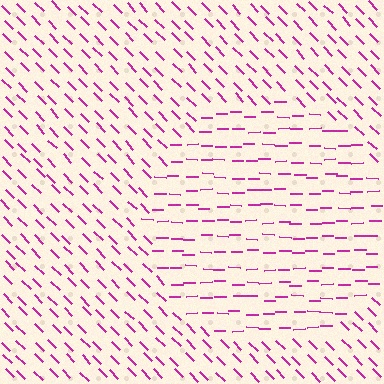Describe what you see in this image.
The image is filled with small magenta line segments. A circle region in the image has lines oriented differently from the surrounding lines, creating a visible texture boundary.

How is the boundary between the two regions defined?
The boundary is defined purely by a change in line orientation (approximately 45 degrees difference). All lines are the same color and thickness.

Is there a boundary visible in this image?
Yes, there is a texture boundary formed by a change in line orientation.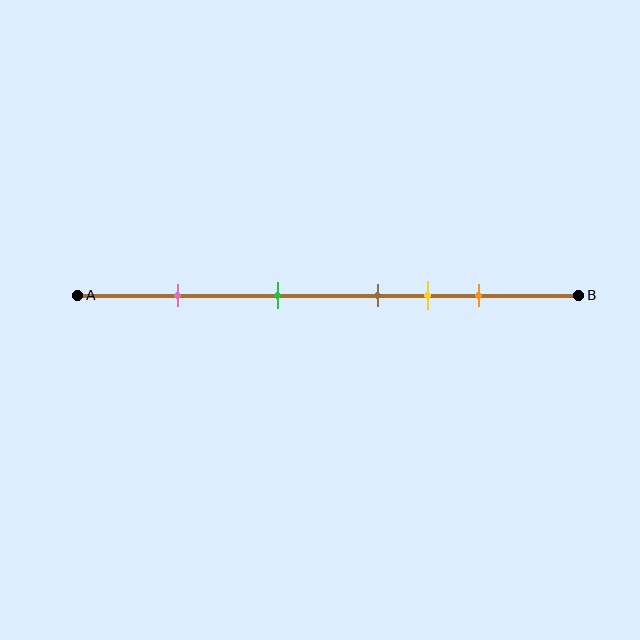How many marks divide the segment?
There are 5 marks dividing the segment.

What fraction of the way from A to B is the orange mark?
The orange mark is approximately 80% (0.8) of the way from A to B.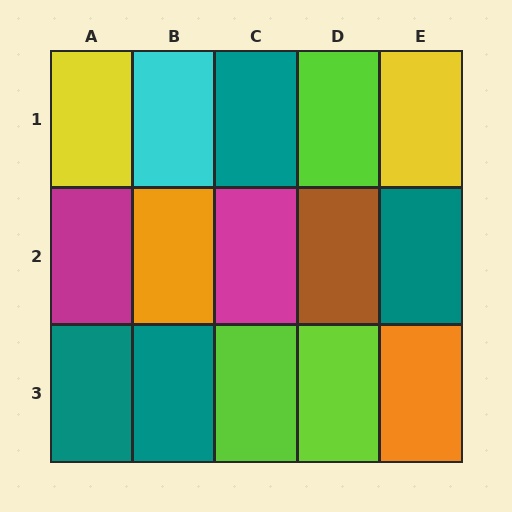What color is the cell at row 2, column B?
Orange.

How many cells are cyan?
1 cell is cyan.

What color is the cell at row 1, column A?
Yellow.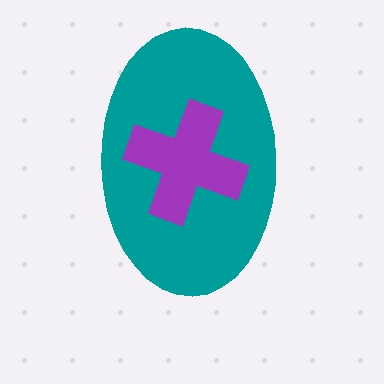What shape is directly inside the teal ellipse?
The purple cross.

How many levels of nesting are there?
2.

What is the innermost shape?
The purple cross.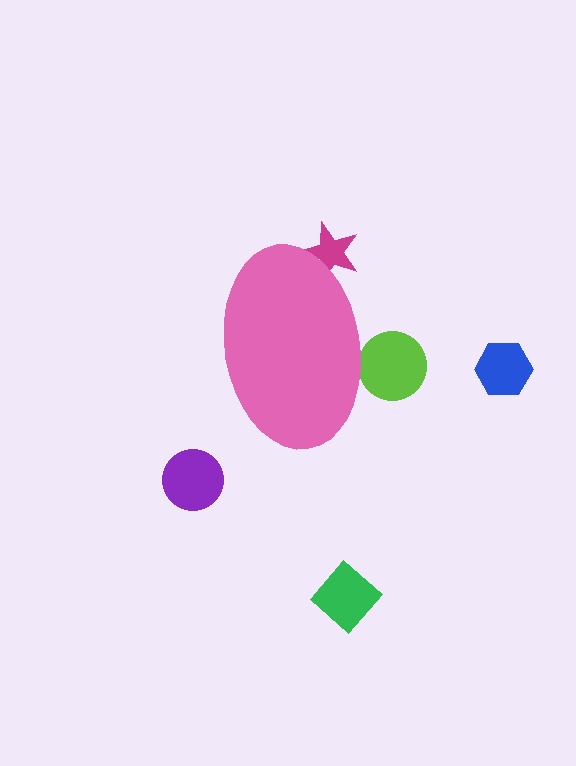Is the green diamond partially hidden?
No, the green diamond is fully visible.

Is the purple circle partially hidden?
No, the purple circle is fully visible.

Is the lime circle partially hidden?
Yes, the lime circle is partially hidden behind the pink ellipse.